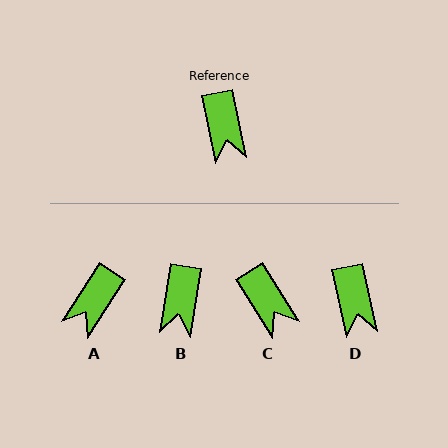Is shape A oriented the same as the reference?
No, it is off by about 44 degrees.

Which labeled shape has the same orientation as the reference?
D.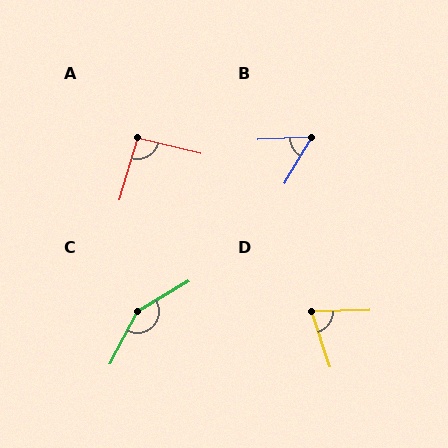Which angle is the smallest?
B, at approximately 57 degrees.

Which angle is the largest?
C, at approximately 149 degrees.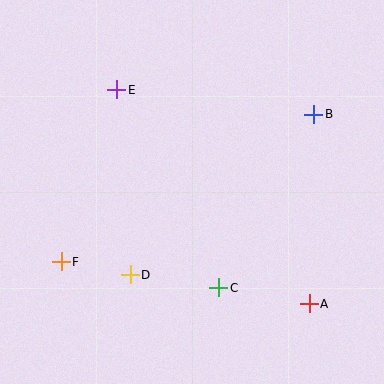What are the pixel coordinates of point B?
Point B is at (314, 114).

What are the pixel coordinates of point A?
Point A is at (309, 304).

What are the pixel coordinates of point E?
Point E is at (117, 90).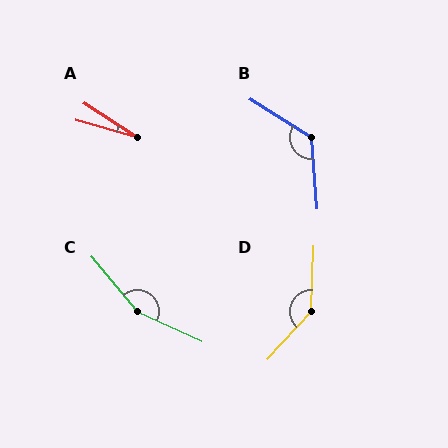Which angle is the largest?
C, at approximately 155 degrees.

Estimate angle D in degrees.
Approximately 139 degrees.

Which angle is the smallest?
A, at approximately 17 degrees.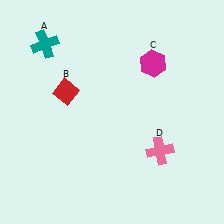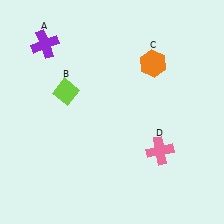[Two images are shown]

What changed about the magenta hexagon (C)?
In Image 1, C is magenta. In Image 2, it changed to orange.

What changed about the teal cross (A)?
In Image 1, A is teal. In Image 2, it changed to purple.